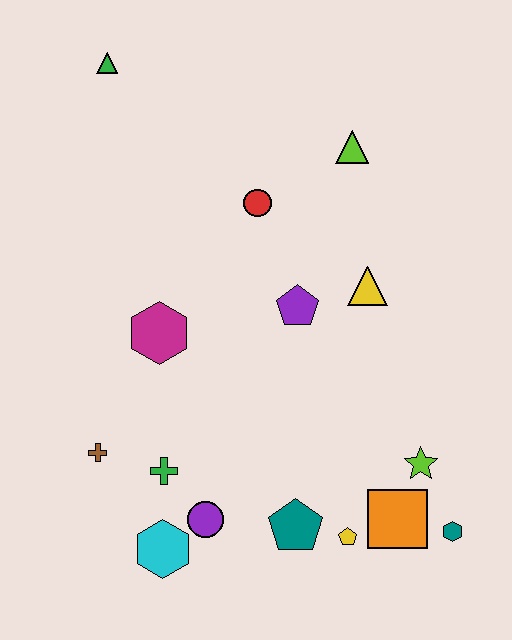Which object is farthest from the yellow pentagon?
The green triangle is farthest from the yellow pentagon.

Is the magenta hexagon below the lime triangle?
Yes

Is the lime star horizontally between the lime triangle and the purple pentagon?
No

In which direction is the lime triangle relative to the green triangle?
The lime triangle is to the right of the green triangle.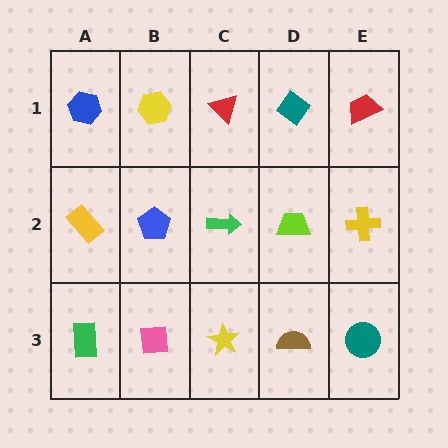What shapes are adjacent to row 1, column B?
A blue pentagon (row 2, column B), a blue hexagon (row 1, column A), a red triangle (row 1, column C).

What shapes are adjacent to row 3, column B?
A blue pentagon (row 2, column B), a green rectangle (row 3, column A), a yellow star (row 3, column C).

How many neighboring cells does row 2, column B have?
4.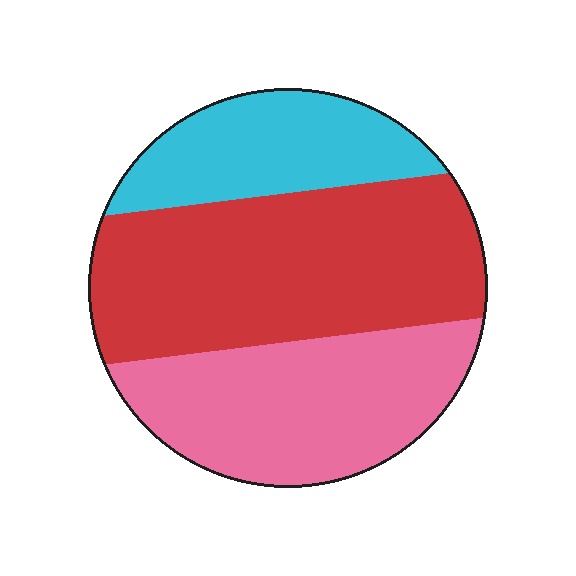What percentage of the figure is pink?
Pink covers about 35% of the figure.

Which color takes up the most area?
Red, at roughly 45%.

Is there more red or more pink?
Red.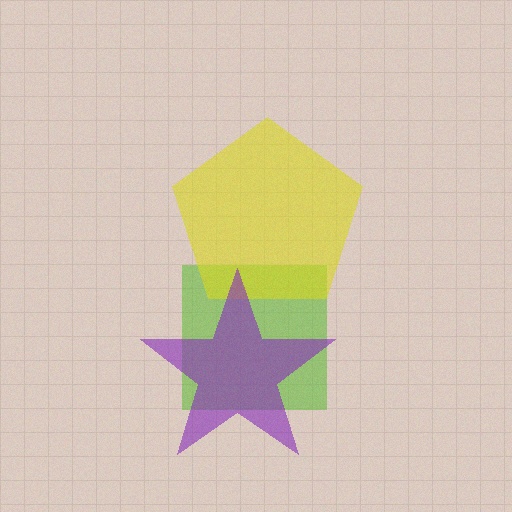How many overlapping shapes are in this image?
There are 3 overlapping shapes in the image.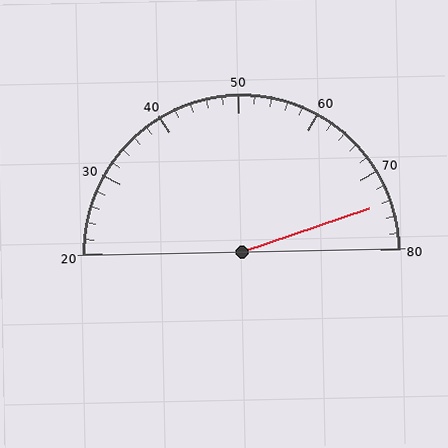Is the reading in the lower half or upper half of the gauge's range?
The reading is in the upper half of the range (20 to 80).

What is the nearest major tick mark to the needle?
The nearest major tick mark is 70.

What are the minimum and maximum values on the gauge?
The gauge ranges from 20 to 80.